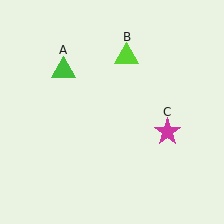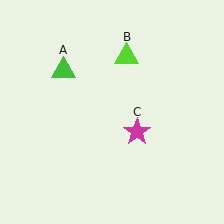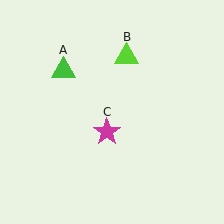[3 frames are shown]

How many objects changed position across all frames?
1 object changed position: magenta star (object C).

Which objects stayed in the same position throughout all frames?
Green triangle (object A) and lime triangle (object B) remained stationary.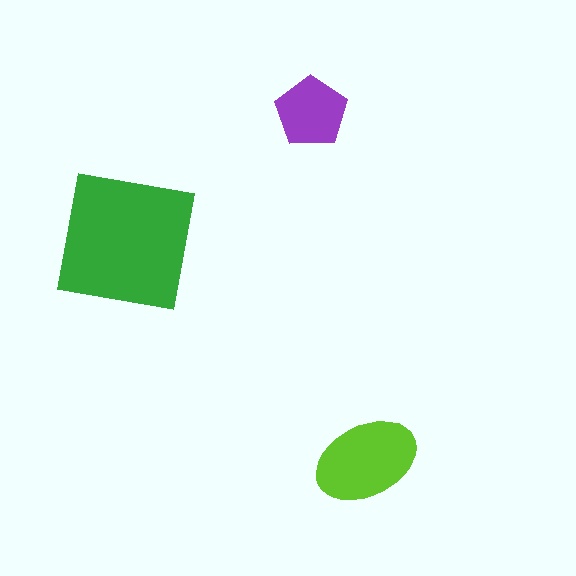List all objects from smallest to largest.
The purple pentagon, the lime ellipse, the green square.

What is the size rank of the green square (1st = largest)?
1st.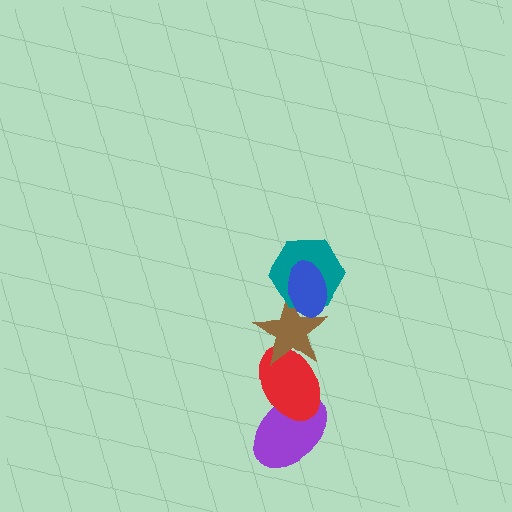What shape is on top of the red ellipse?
The brown star is on top of the red ellipse.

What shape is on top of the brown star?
The teal hexagon is on top of the brown star.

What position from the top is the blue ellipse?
The blue ellipse is 1st from the top.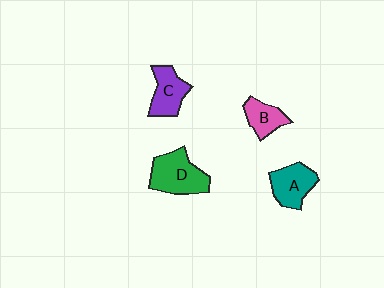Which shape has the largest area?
Shape D (green).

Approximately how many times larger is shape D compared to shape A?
Approximately 1.3 times.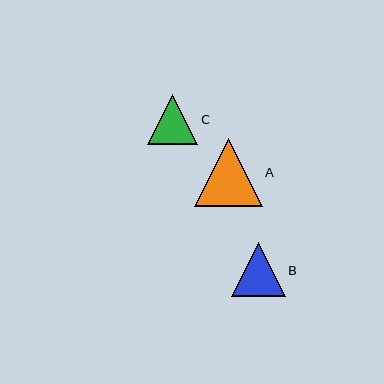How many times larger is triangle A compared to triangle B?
Triangle A is approximately 1.3 times the size of triangle B.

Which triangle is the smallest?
Triangle C is the smallest with a size of approximately 50 pixels.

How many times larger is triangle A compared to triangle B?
Triangle A is approximately 1.3 times the size of triangle B.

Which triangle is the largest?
Triangle A is the largest with a size of approximately 68 pixels.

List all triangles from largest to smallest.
From largest to smallest: A, B, C.